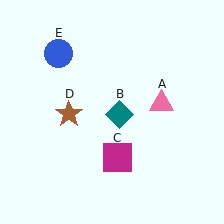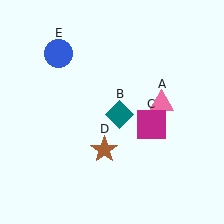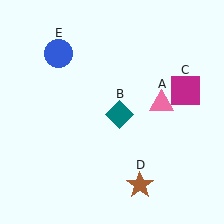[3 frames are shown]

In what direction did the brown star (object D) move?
The brown star (object D) moved down and to the right.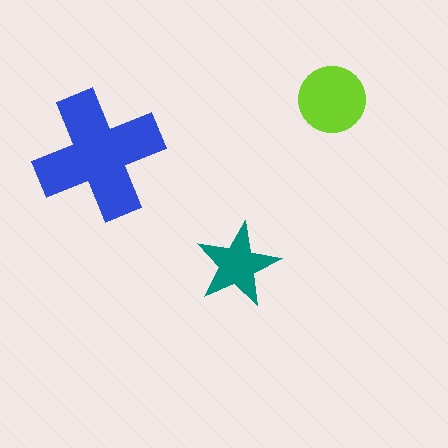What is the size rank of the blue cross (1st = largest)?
1st.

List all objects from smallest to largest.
The teal star, the lime circle, the blue cross.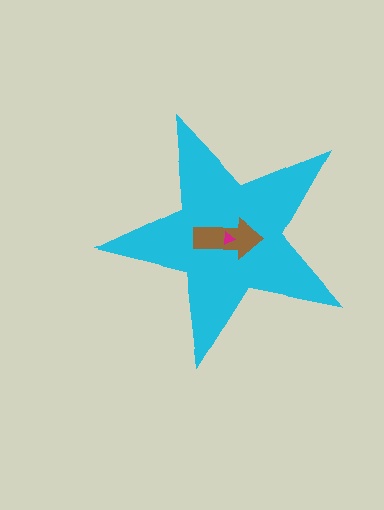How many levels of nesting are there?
3.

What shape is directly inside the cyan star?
The brown arrow.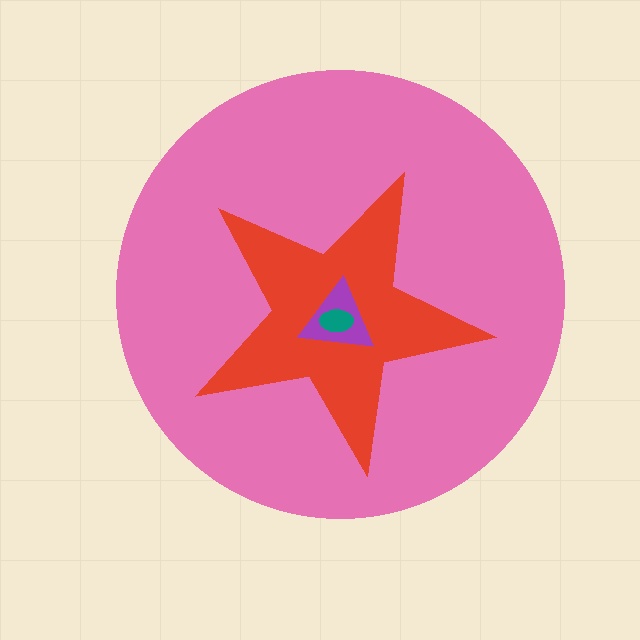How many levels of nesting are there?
4.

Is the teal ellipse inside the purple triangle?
Yes.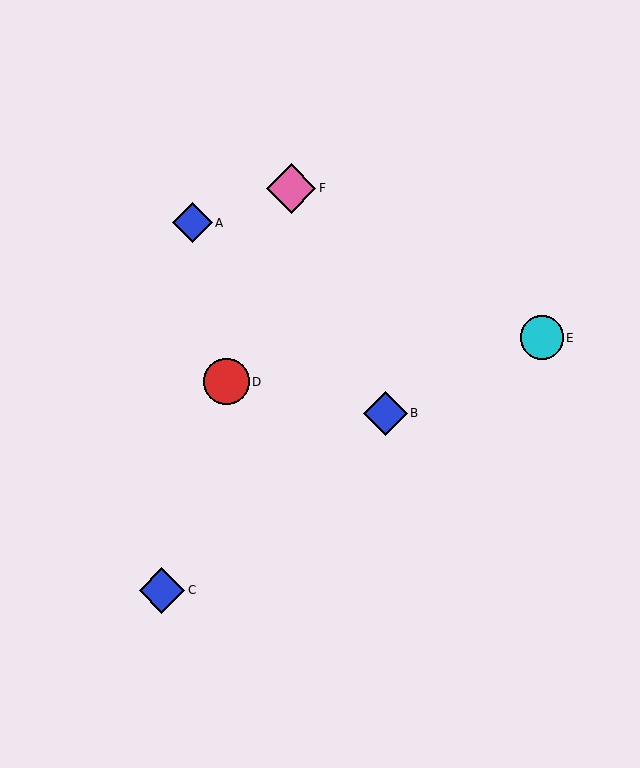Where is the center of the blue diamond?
The center of the blue diamond is at (385, 413).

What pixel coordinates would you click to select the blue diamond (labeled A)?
Click at (192, 223) to select the blue diamond A.